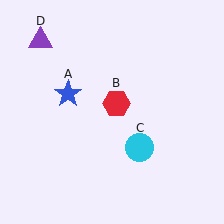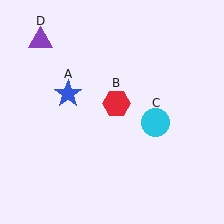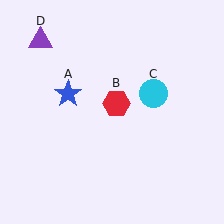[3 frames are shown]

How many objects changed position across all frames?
1 object changed position: cyan circle (object C).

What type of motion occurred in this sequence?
The cyan circle (object C) rotated counterclockwise around the center of the scene.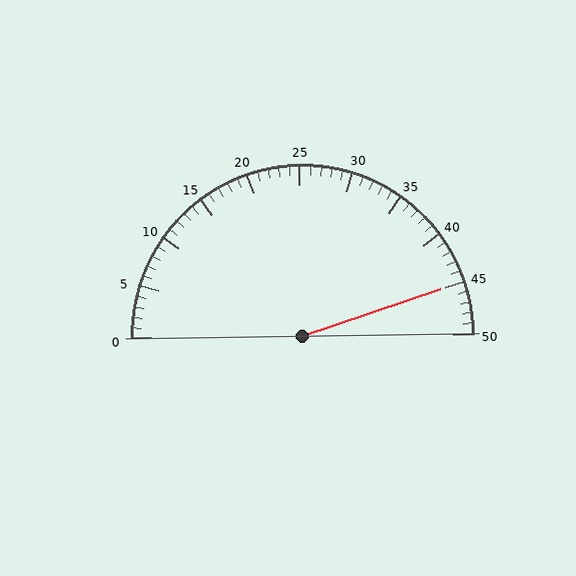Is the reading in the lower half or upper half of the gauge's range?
The reading is in the upper half of the range (0 to 50).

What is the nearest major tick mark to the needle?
The nearest major tick mark is 45.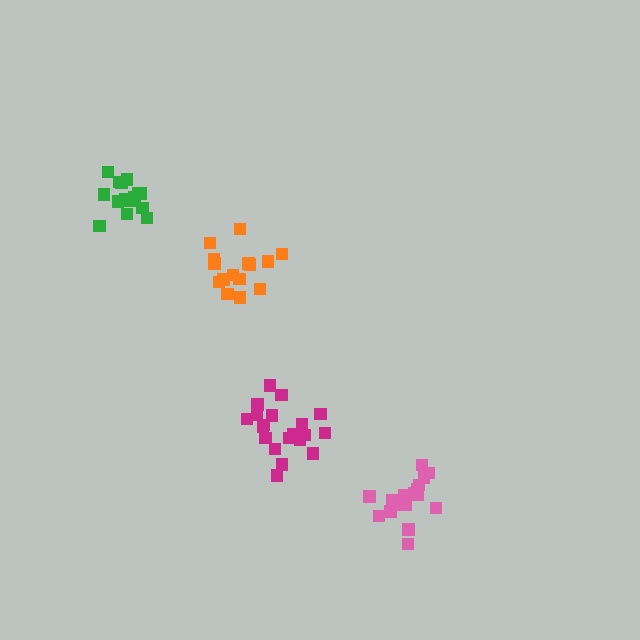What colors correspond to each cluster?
The clusters are colored: pink, magenta, orange, green.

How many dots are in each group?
Group 1: 17 dots, Group 2: 20 dots, Group 3: 15 dots, Group 4: 15 dots (67 total).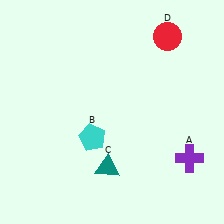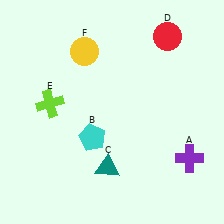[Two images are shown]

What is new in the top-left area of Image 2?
A yellow circle (F) was added in the top-left area of Image 2.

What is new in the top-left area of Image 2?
A lime cross (E) was added in the top-left area of Image 2.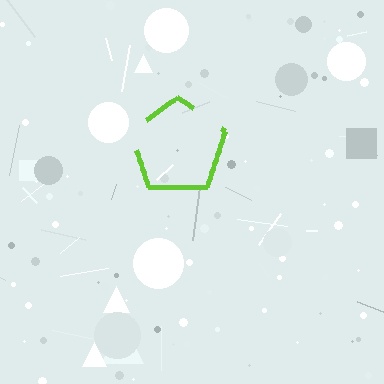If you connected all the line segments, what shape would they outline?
They would outline a pentagon.